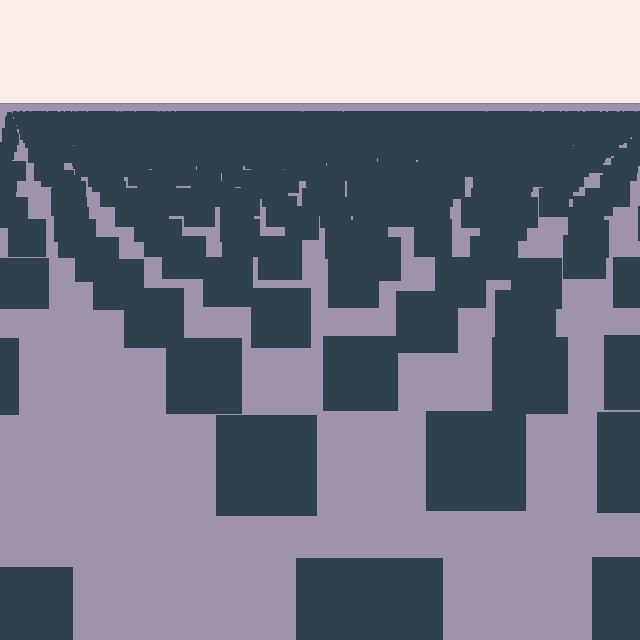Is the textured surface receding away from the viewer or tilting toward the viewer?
The surface is receding away from the viewer. Texture elements get smaller and denser toward the top.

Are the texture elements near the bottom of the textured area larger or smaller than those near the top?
Larger. Near the bottom, elements are closer to the viewer and appear at a bigger on-screen size.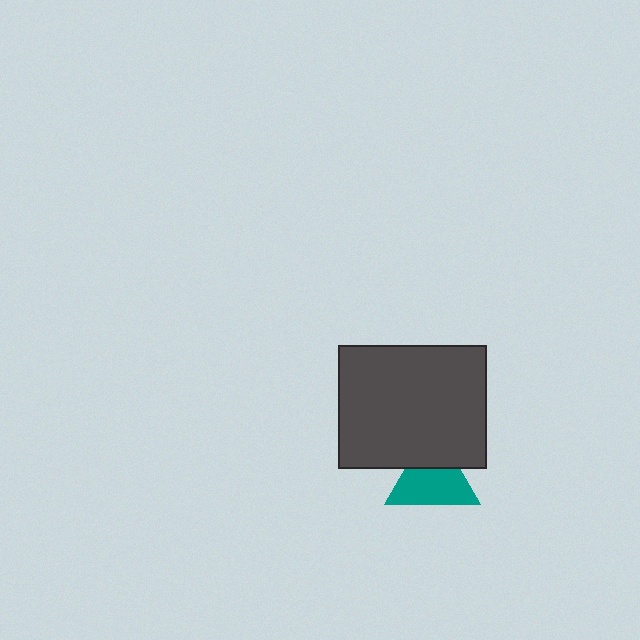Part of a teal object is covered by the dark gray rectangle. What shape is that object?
It is a triangle.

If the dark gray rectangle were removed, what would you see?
You would see the complete teal triangle.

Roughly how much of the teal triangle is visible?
Most of it is visible (roughly 67%).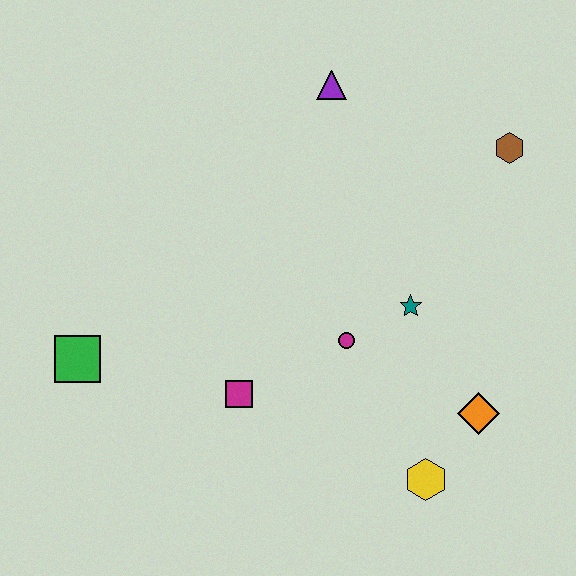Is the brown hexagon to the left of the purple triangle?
No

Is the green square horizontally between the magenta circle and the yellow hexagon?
No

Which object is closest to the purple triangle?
The brown hexagon is closest to the purple triangle.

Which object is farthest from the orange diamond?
The green square is farthest from the orange diamond.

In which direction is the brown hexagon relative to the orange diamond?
The brown hexagon is above the orange diamond.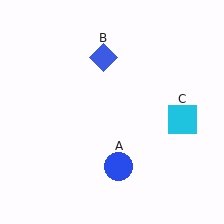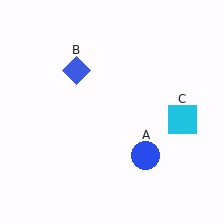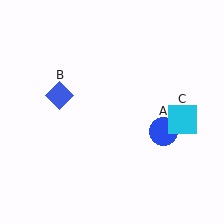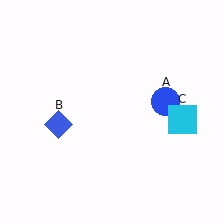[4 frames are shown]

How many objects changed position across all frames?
2 objects changed position: blue circle (object A), blue diamond (object B).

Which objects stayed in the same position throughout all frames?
Cyan square (object C) remained stationary.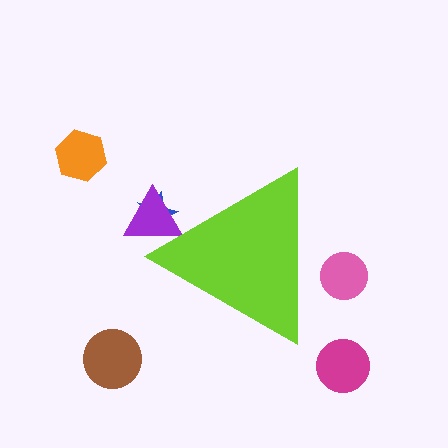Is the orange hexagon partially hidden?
No, the orange hexagon is fully visible.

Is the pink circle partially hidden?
Yes, the pink circle is partially hidden behind the lime triangle.